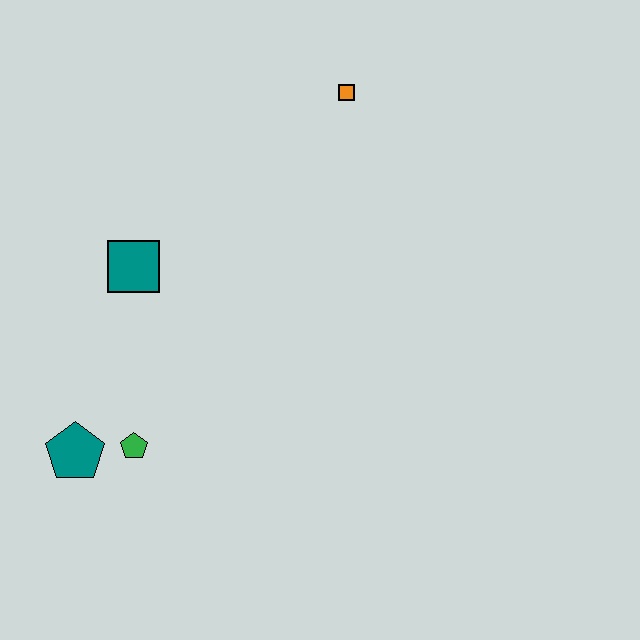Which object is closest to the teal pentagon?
The green pentagon is closest to the teal pentagon.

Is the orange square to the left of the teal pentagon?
No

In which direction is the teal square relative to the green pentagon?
The teal square is above the green pentagon.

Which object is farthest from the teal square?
The orange square is farthest from the teal square.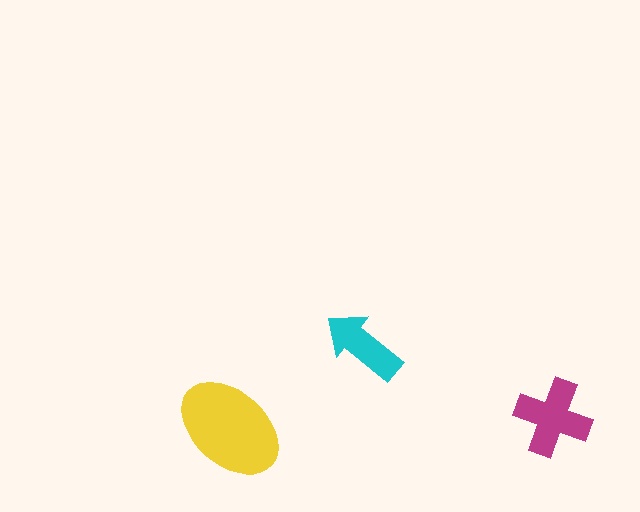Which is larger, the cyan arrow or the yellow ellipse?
The yellow ellipse.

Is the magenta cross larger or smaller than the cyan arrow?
Larger.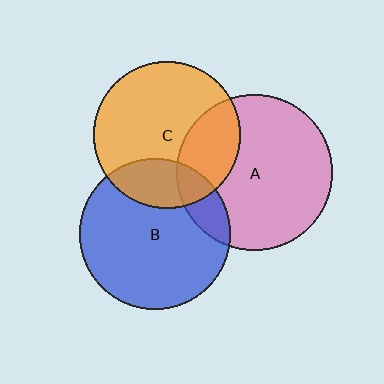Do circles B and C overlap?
Yes.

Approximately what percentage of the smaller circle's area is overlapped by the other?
Approximately 20%.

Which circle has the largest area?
Circle A (pink).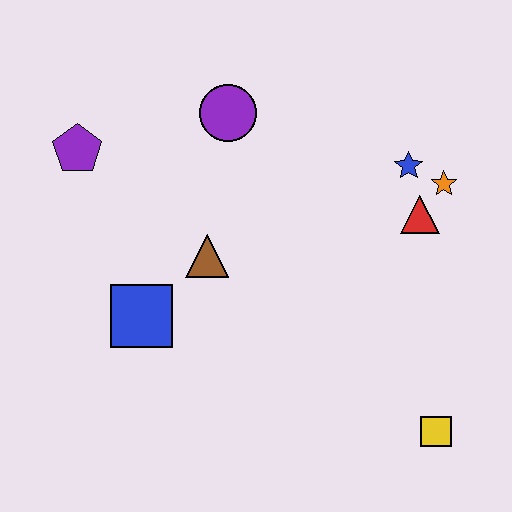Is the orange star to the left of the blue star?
No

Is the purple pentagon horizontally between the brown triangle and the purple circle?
No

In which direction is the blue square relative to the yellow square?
The blue square is to the left of the yellow square.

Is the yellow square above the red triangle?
No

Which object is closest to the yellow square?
The red triangle is closest to the yellow square.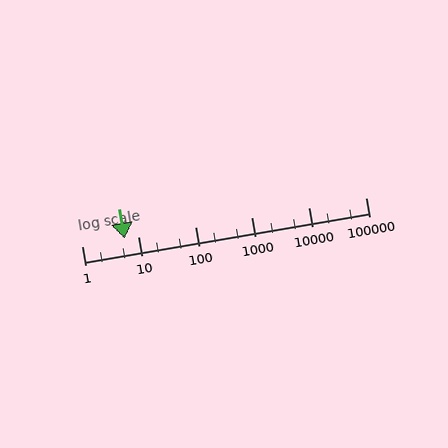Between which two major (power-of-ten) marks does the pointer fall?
The pointer is between 1 and 10.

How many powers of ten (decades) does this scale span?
The scale spans 5 decades, from 1 to 100000.